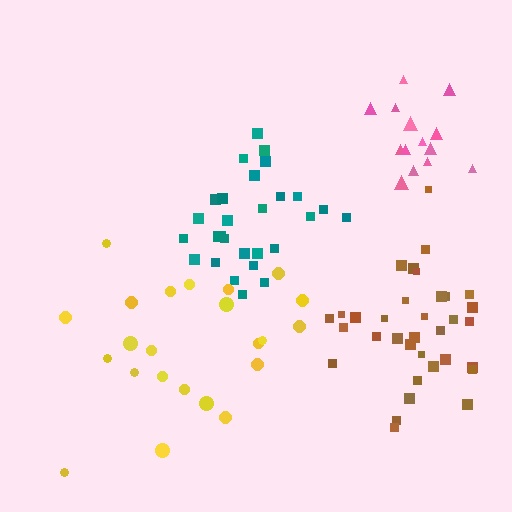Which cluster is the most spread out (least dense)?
Yellow.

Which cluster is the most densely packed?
Teal.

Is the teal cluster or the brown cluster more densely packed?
Teal.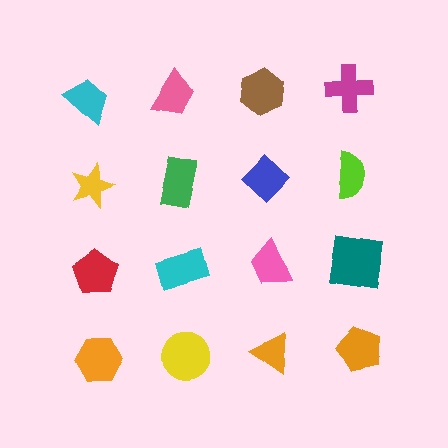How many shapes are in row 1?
4 shapes.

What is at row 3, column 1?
A red pentagon.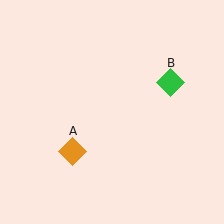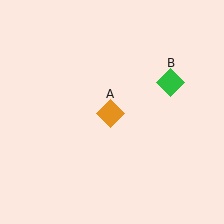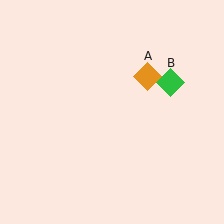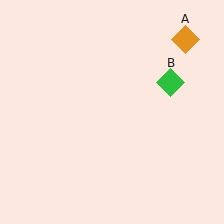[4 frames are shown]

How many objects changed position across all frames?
1 object changed position: orange diamond (object A).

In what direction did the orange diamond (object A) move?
The orange diamond (object A) moved up and to the right.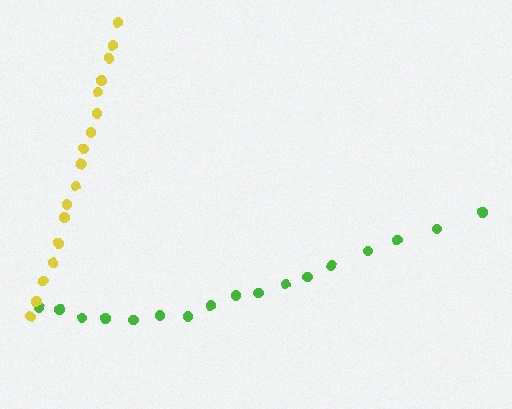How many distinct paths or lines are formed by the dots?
There are 2 distinct paths.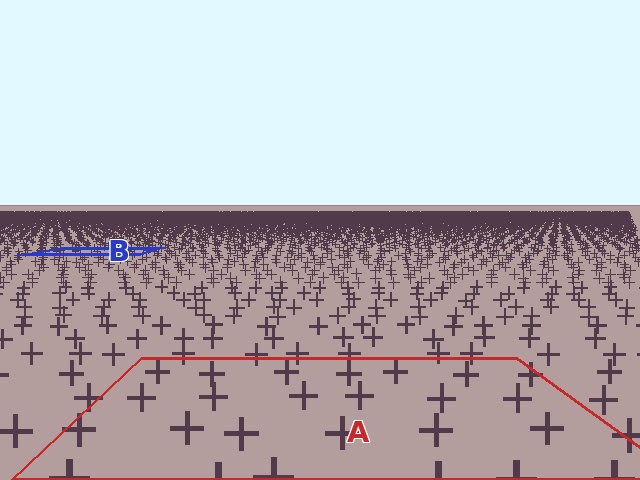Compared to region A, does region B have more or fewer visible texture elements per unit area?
Region B has more texture elements per unit area — they are packed more densely because it is farther away.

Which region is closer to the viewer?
Region A is closer. The texture elements there are larger and more spread out.